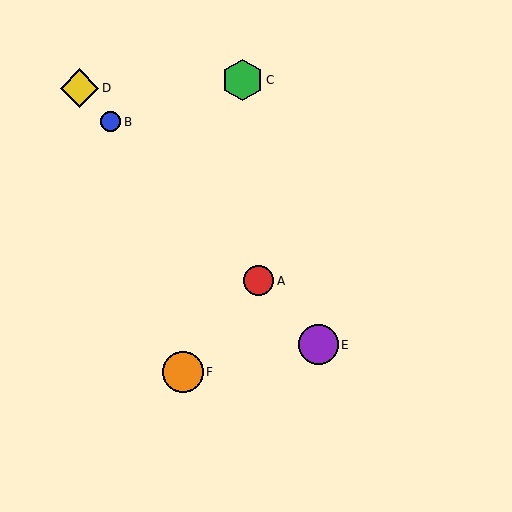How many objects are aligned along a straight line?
4 objects (A, B, D, E) are aligned along a straight line.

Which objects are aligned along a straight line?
Objects A, B, D, E are aligned along a straight line.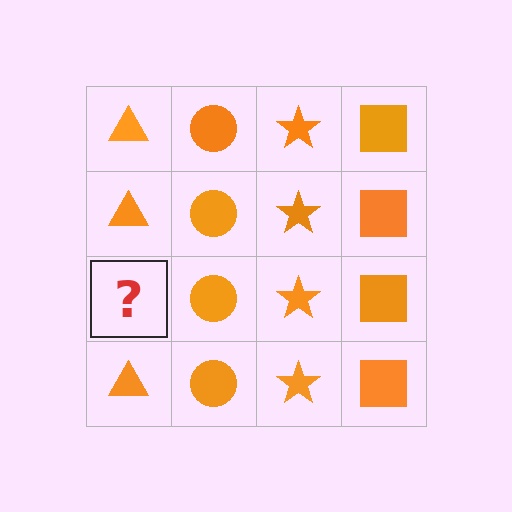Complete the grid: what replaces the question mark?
The question mark should be replaced with an orange triangle.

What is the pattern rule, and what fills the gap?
The rule is that each column has a consistent shape. The gap should be filled with an orange triangle.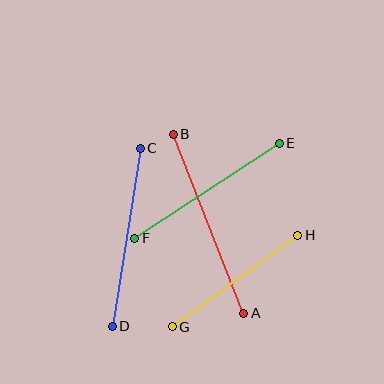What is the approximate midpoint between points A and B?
The midpoint is at approximately (208, 224) pixels.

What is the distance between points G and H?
The distance is approximately 155 pixels.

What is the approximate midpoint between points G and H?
The midpoint is at approximately (235, 281) pixels.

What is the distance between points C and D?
The distance is approximately 181 pixels.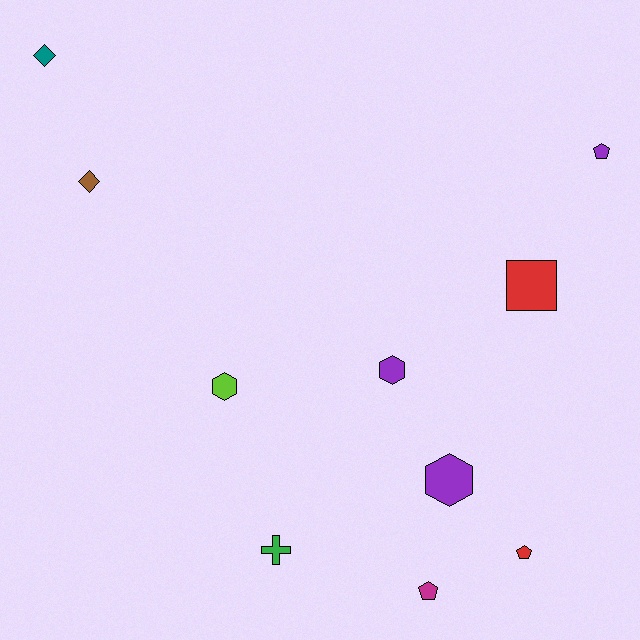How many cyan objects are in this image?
There are no cyan objects.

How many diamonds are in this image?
There are 2 diamonds.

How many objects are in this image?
There are 10 objects.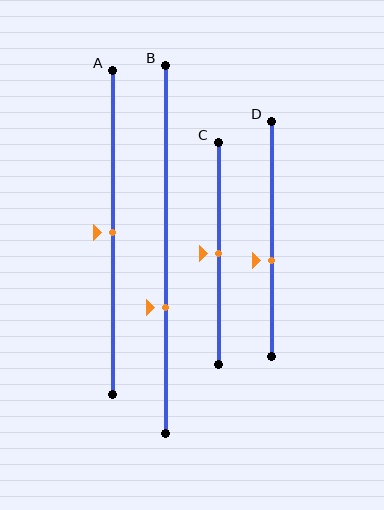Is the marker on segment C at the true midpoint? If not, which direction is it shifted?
Yes, the marker on segment C is at the true midpoint.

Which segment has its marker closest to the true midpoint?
Segment A has its marker closest to the true midpoint.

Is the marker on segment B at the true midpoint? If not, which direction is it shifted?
No, the marker on segment B is shifted downward by about 16% of the segment length.